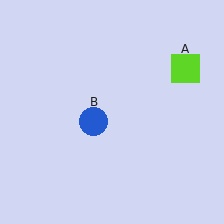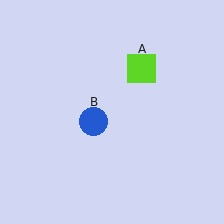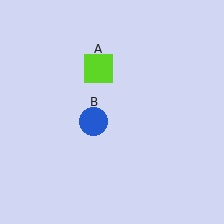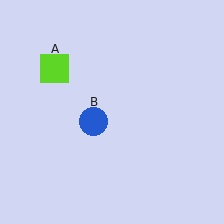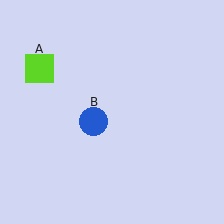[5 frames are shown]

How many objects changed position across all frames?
1 object changed position: lime square (object A).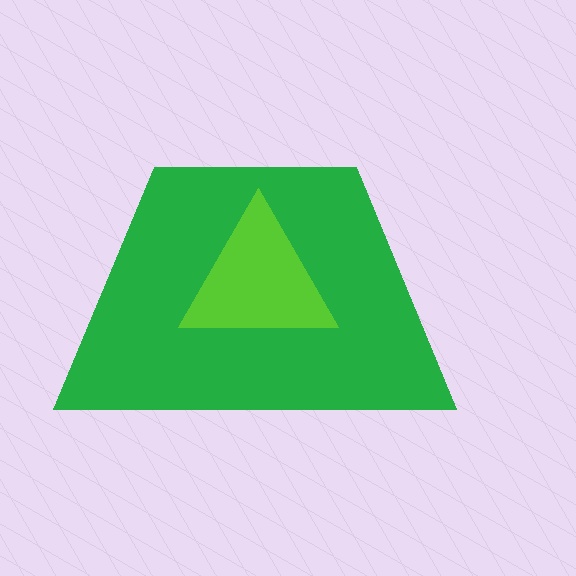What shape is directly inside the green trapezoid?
The lime triangle.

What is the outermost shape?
The green trapezoid.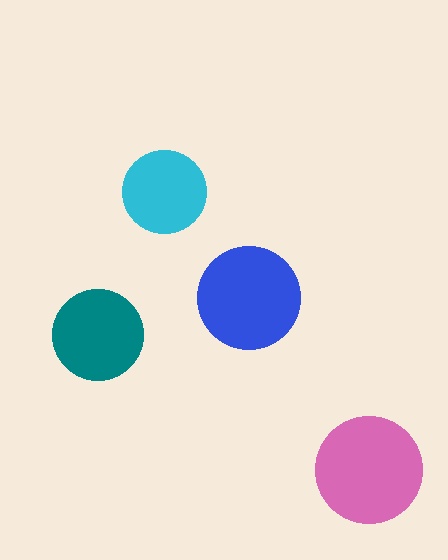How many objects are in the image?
There are 4 objects in the image.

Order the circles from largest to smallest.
the pink one, the blue one, the teal one, the cyan one.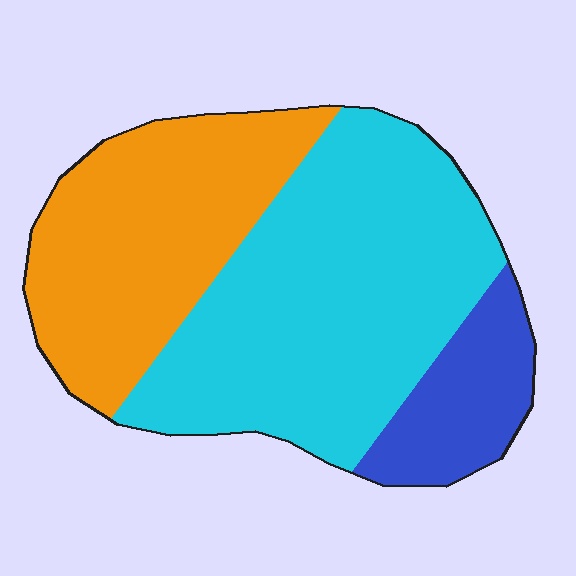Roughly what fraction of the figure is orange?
Orange covers around 35% of the figure.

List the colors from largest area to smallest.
From largest to smallest: cyan, orange, blue.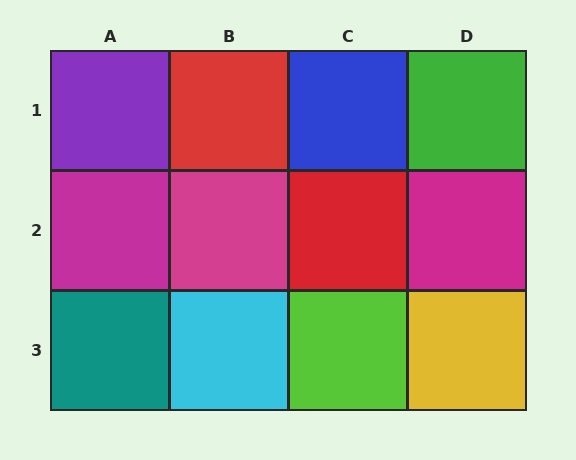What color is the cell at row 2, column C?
Red.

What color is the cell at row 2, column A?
Magenta.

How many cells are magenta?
3 cells are magenta.